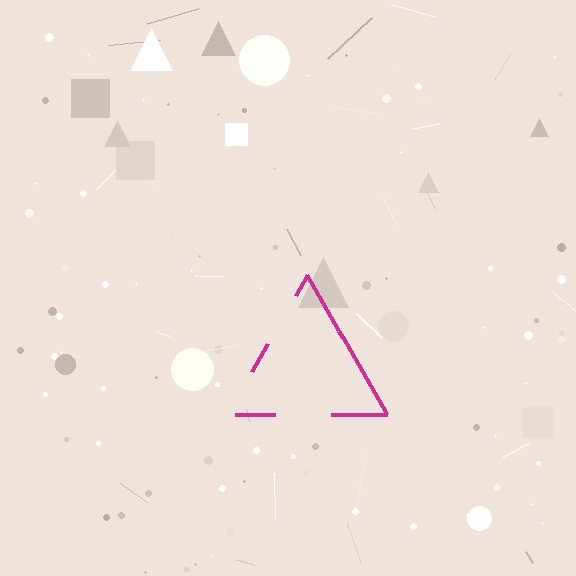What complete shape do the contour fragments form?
The contour fragments form a triangle.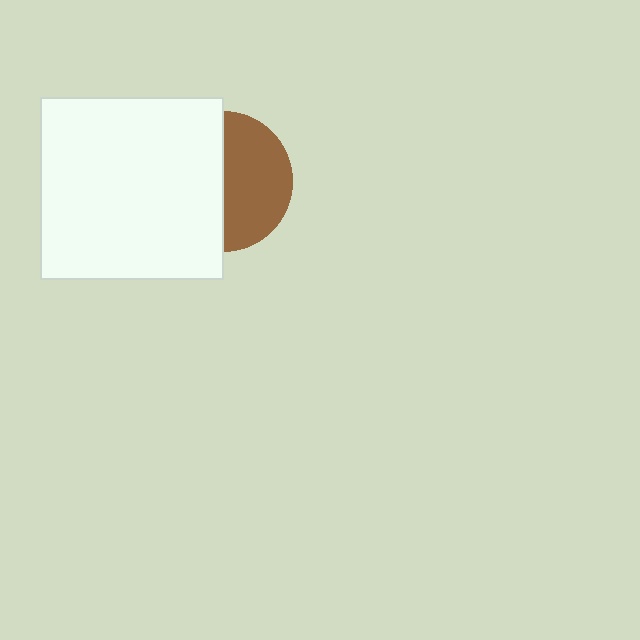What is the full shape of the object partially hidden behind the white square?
The partially hidden object is a brown circle.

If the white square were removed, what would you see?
You would see the complete brown circle.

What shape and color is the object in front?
The object in front is a white square.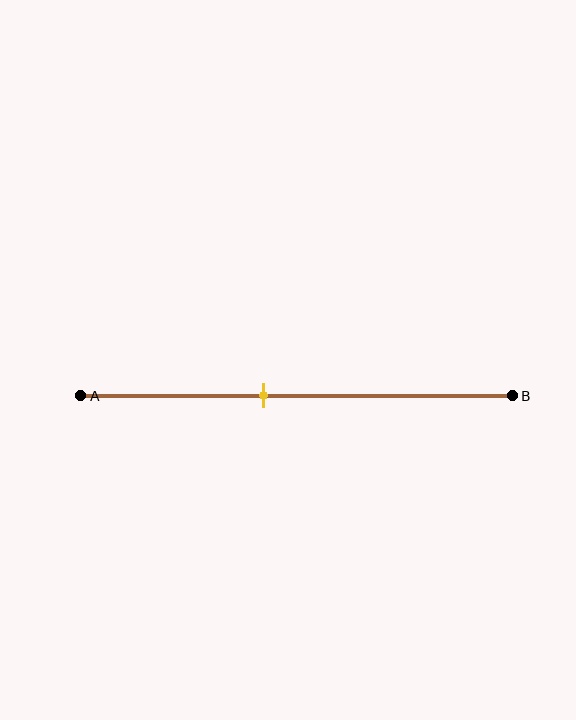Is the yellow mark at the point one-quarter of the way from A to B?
No, the mark is at about 40% from A, not at the 25% one-quarter point.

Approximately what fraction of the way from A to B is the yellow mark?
The yellow mark is approximately 40% of the way from A to B.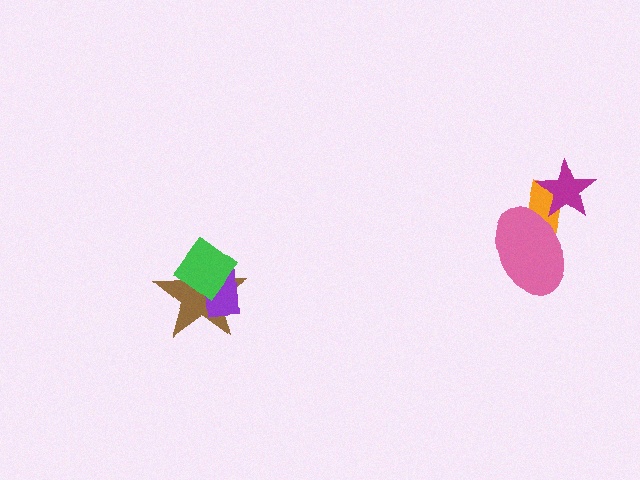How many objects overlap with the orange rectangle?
2 objects overlap with the orange rectangle.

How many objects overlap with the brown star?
2 objects overlap with the brown star.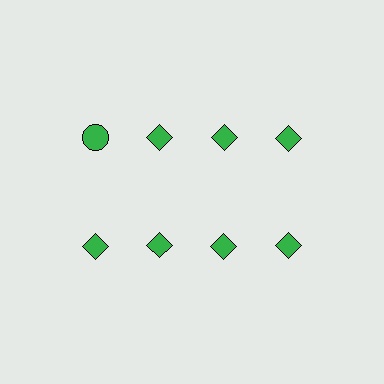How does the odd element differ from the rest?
It has a different shape: circle instead of diamond.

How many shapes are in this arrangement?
There are 8 shapes arranged in a grid pattern.